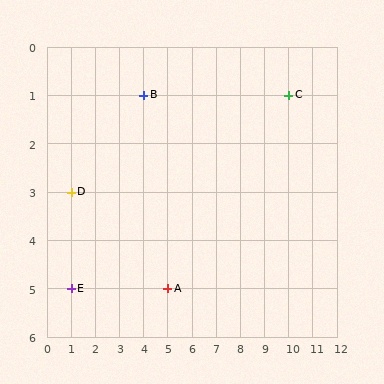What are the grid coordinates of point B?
Point B is at grid coordinates (4, 1).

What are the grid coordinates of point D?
Point D is at grid coordinates (1, 3).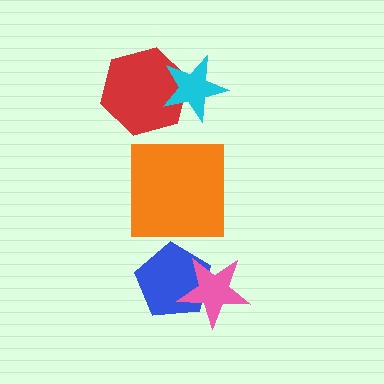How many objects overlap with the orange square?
0 objects overlap with the orange square.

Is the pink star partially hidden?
No, no other shape covers it.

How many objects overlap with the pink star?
1 object overlaps with the pink star.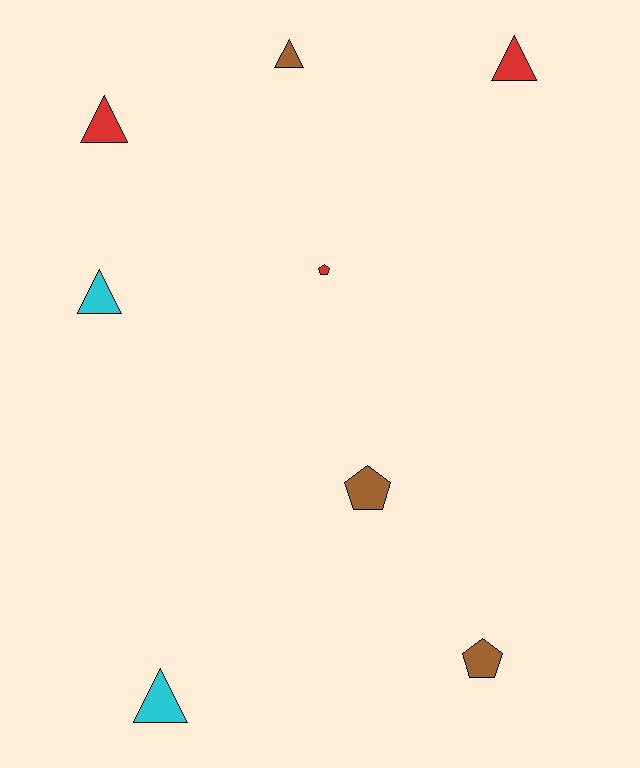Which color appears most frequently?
Red, with 3 objects.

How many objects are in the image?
There are 8 objects.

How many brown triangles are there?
There is 1 brown triangle.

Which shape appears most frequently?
Triangle, with 5 objects.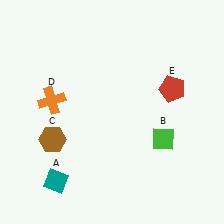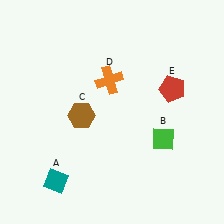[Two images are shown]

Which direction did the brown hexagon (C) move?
The brown hexagon (C) moved right.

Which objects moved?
The objects that moved are: the brown hexagon (C), the orange cross (D).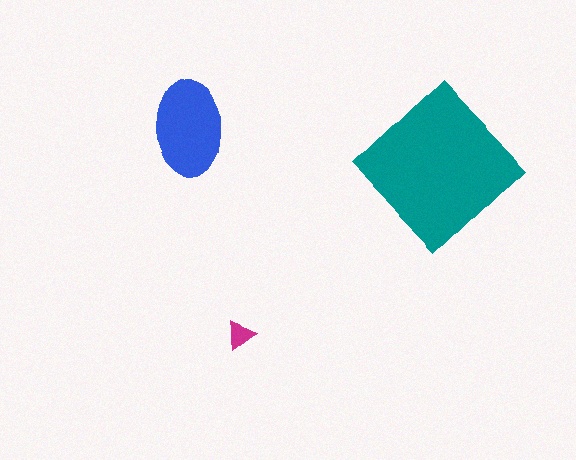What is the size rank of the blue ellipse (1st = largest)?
2nd.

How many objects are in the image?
There are 3 objects in the image.